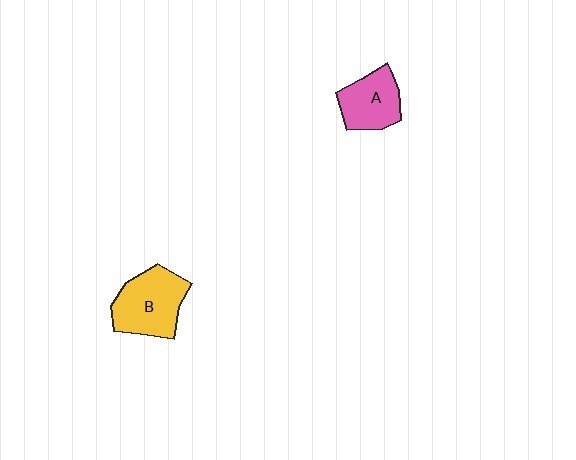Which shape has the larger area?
Shape B (yellow).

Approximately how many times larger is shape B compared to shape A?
Approximately 1.3 times.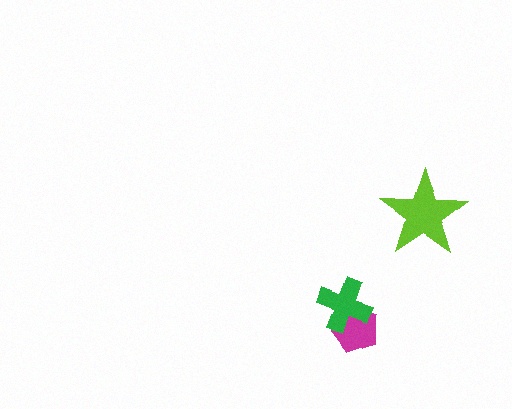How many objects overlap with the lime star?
0 objects overlap with the lime star.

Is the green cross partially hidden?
No, no other shape covers it.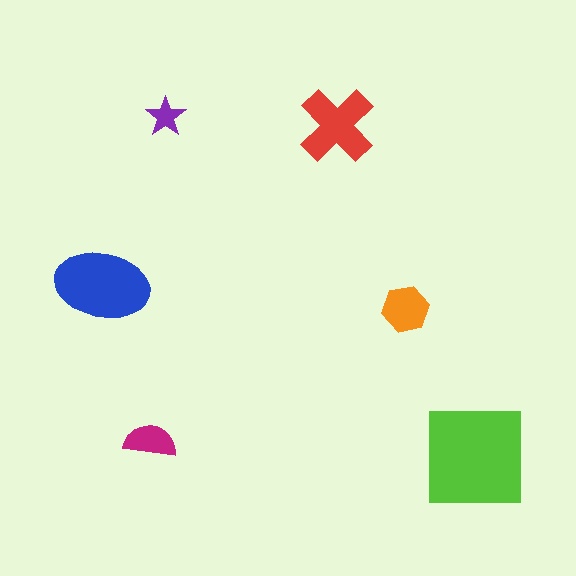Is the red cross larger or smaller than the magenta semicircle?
Larger.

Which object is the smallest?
The purple star.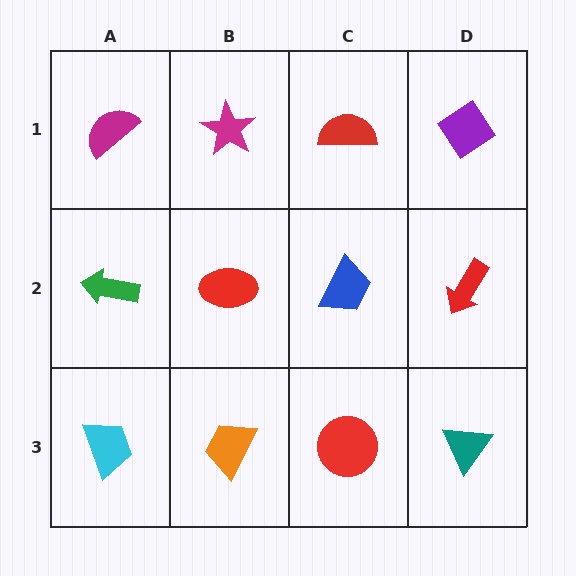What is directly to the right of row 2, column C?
A red arrow.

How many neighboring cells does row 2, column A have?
3.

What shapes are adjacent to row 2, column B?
A magenta star (row 1, column B), an orange trapezoid (row 3, column B), a green arrow (row 2, column A), a blue trapezoid (row 2, column C).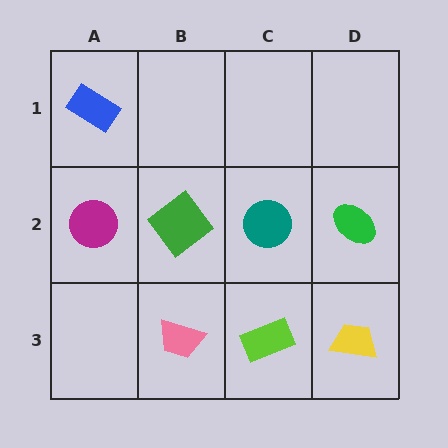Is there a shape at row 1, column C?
No, that cell is empty.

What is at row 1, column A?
A blue rectangle.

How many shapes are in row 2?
4 shapes.